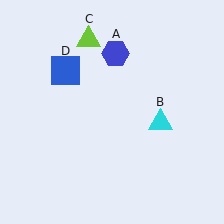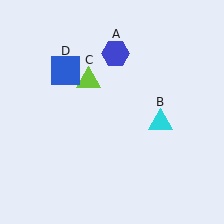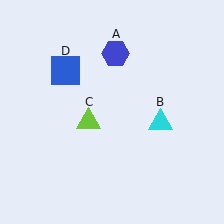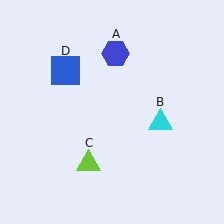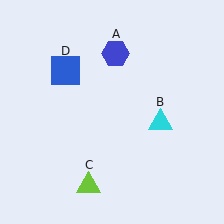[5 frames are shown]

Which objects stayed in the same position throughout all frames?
Blue hexagon (object A) and cyan triangle (object B) and blue square (object D) remained stationary.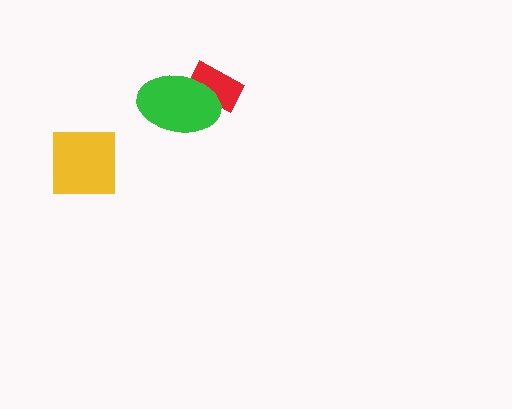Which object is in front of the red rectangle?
The green ellipse is in front of the red rectangle.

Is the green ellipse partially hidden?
No, no other shape covers it.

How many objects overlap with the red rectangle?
1 object overlaps with the red rectangle.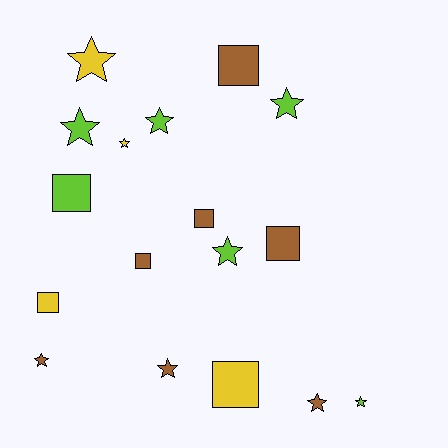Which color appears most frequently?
Brown, with 7 objects.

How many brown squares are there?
There are 4 brown squares.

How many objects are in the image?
There are 17 objects.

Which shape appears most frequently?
Star, with 10 objects.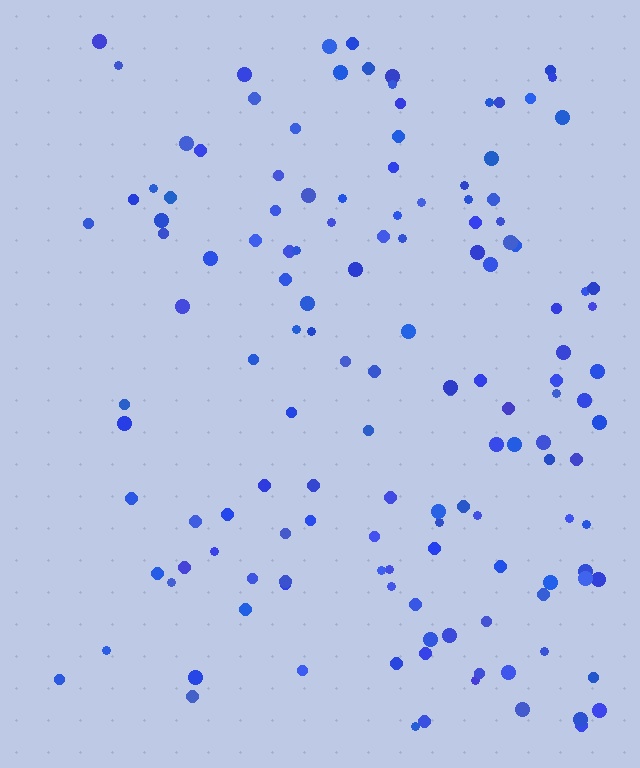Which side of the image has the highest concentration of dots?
The right.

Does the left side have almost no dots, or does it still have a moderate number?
Still a moderate number, just noticeably fewer than the right.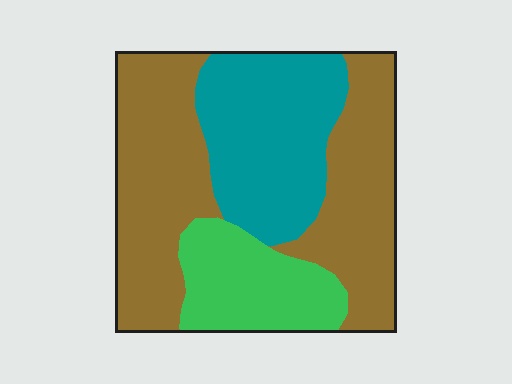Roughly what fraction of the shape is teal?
Teal covers roughly 30% of the shape.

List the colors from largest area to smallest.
From largest to smallest: brown, teal, green.